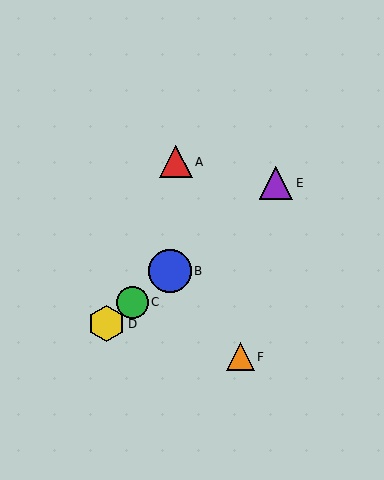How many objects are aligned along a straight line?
4 objects (B, C, D, E) are aligned along a straight line.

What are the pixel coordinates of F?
Object F is at (241, 357).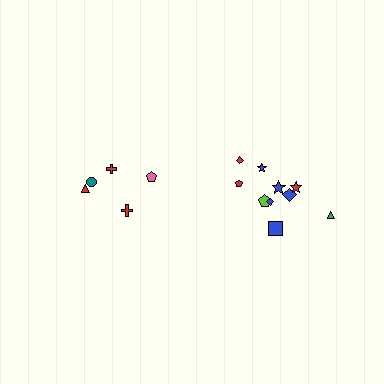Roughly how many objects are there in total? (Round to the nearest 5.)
Roughly 15 objects in total.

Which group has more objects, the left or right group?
The right group.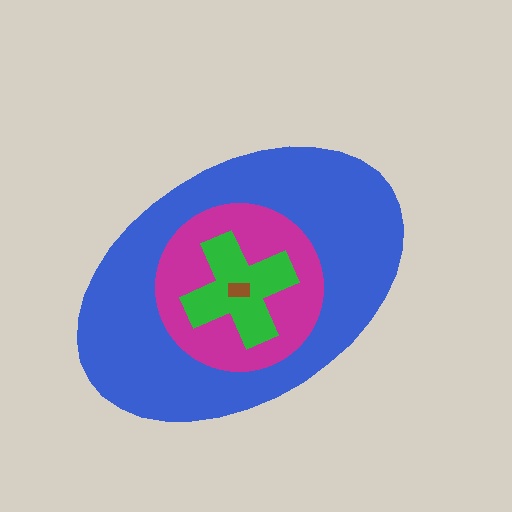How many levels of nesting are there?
4.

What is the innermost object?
The brown rectangle.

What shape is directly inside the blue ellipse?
The magenta circle.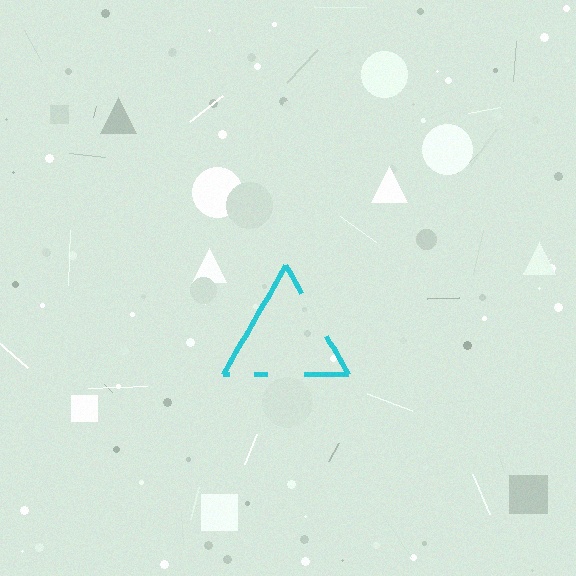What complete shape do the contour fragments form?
The contour fragments form a triangle.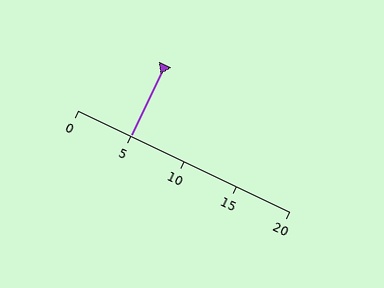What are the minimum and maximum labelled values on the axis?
The axis runs from 0 to 20.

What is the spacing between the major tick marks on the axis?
The major ticks are spaced 5 apart.